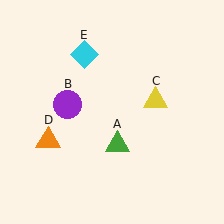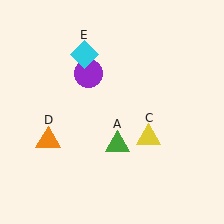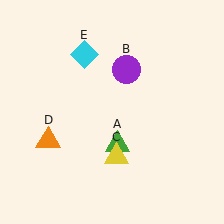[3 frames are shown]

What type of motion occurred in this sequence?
The purple circle (object B), yellow triangle (object C) rotated clockwise around the center of the scene.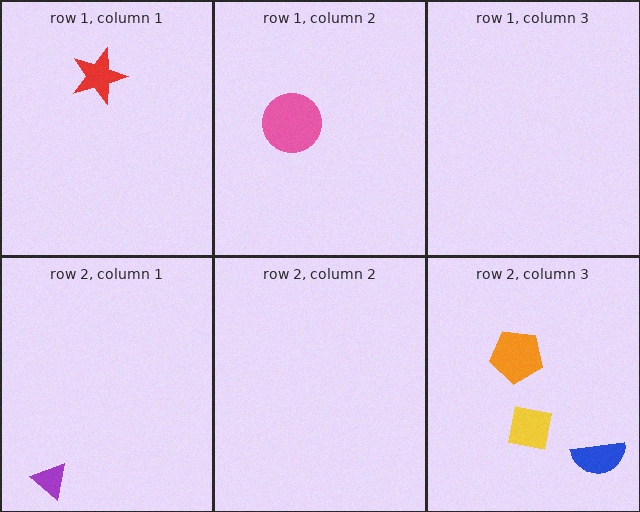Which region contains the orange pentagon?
The row 2, column 3 region.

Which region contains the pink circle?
The row 1, column 2 region.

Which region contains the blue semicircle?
The row 2, column 3 region.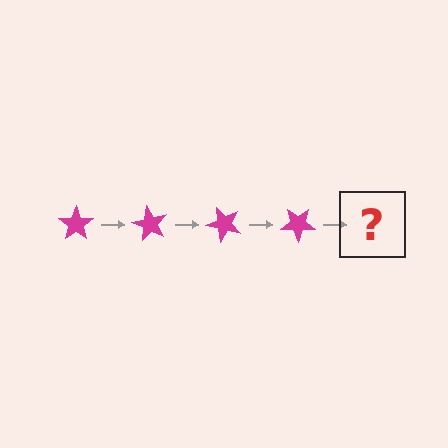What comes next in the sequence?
The next element should be a magenta star rotated 240 degrees.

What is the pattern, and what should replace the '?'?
The pattern is that the star rotates 60 degrees each step. The '?' should be a magenta star rotated 240 degrees.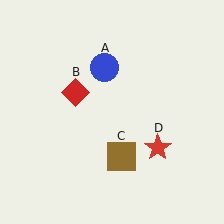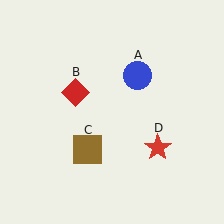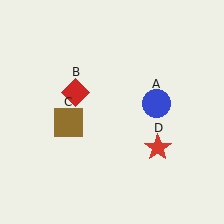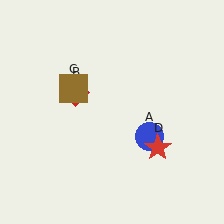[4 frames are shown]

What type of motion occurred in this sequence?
The blue circle (object A), brown square (object C) rotated clockwise around the center of the scene.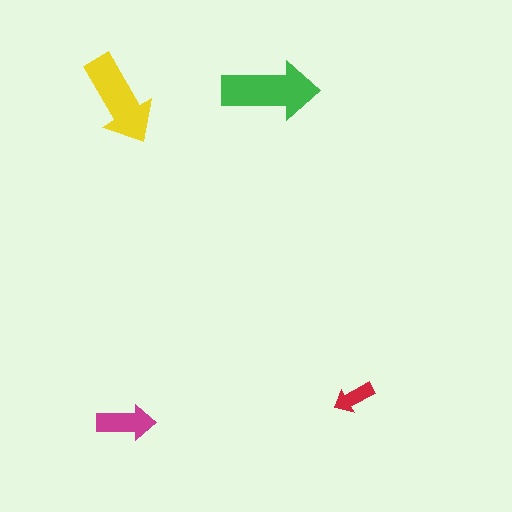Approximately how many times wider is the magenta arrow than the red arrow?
About 1.5 times wider.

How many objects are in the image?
There are 4 objects in the image.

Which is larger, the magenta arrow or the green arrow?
The green one.